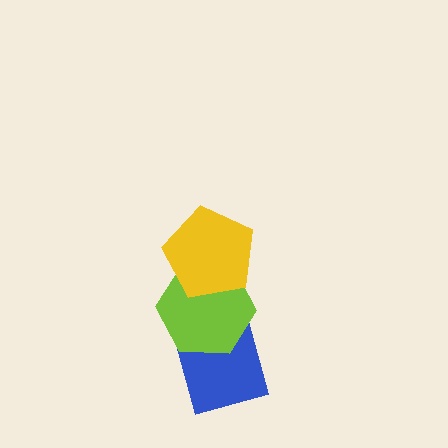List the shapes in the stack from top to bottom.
From top to bottom: the yellow pentagon, the lime hexagon, the blue diamond.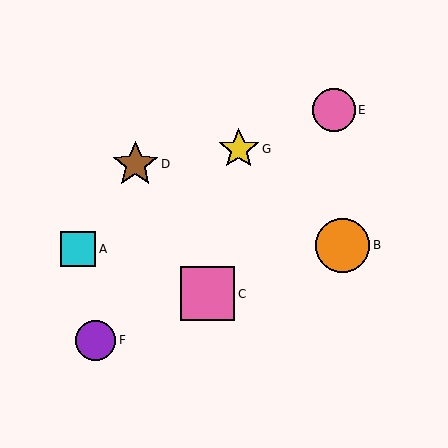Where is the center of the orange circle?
The center of the orange circle is at (343, 245).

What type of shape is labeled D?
Shape D is a brown star.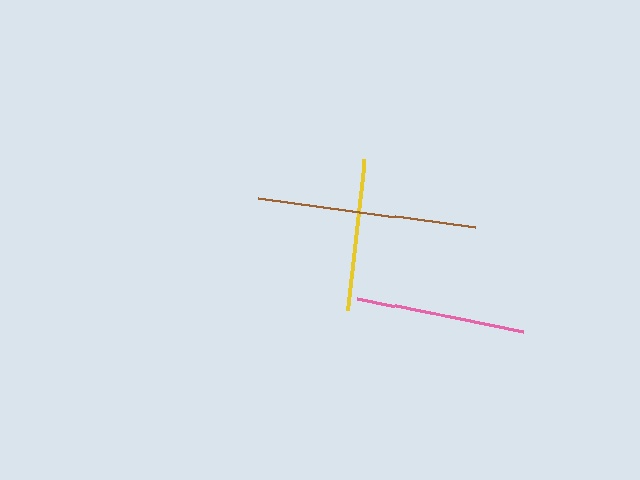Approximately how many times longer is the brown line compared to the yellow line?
The brown line is approximately 1.4 times the length of the yellow line.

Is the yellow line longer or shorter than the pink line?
The pink line is longer than the yellow line.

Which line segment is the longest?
The brown line is the longest at approximately 219 pixels.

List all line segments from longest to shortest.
From longest to shortest: brown, pink, yellow.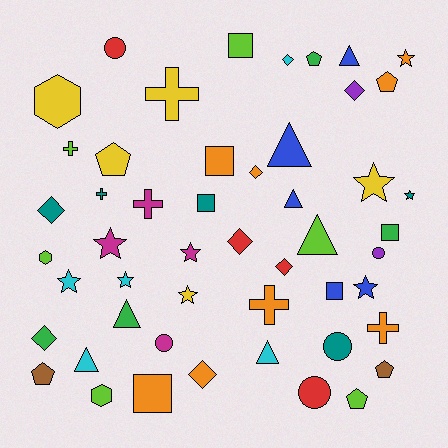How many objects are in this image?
There are 50 objects.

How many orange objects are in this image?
There are 8 orange objects.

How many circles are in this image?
There are 5 circles.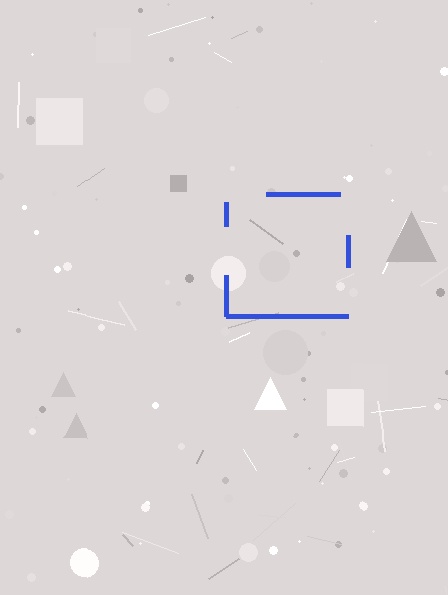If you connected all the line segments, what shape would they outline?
They would outline a square.